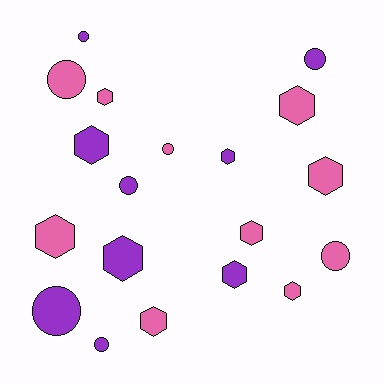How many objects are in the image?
There are 19 objects.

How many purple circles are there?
There are 5 purple circles.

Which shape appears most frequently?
Hexagon, with 11 objects.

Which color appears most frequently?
Pink, with 10 objects.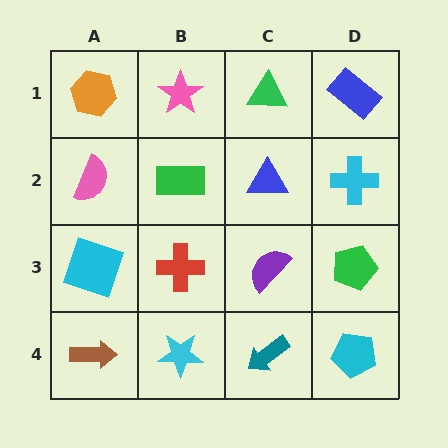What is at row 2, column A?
A pink semicircle.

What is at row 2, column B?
A green rectangle.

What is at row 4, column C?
A teal arrow.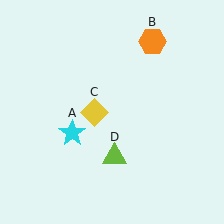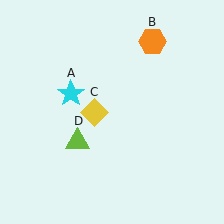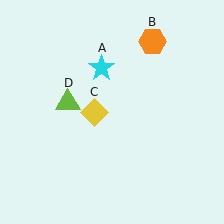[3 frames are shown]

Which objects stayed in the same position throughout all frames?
Orange hexagon (object B) and yellow diamond (object C) remained stationary.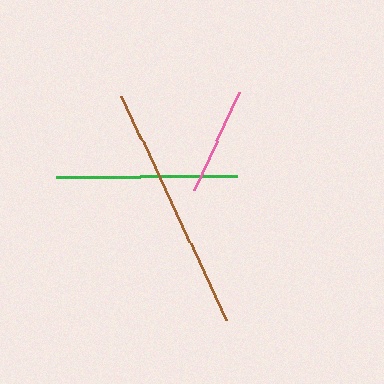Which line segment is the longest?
The brown line is the longest at approximately 247 pixels.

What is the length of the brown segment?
The brown segment is approximately 247 pixels long.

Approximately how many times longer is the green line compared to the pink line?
The green line is approximately 1.7 times the length of the pink line.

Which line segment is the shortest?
The pink line is the shortest at approximately 108 pixels.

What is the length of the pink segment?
The pink segment is approximately 108 pixels long.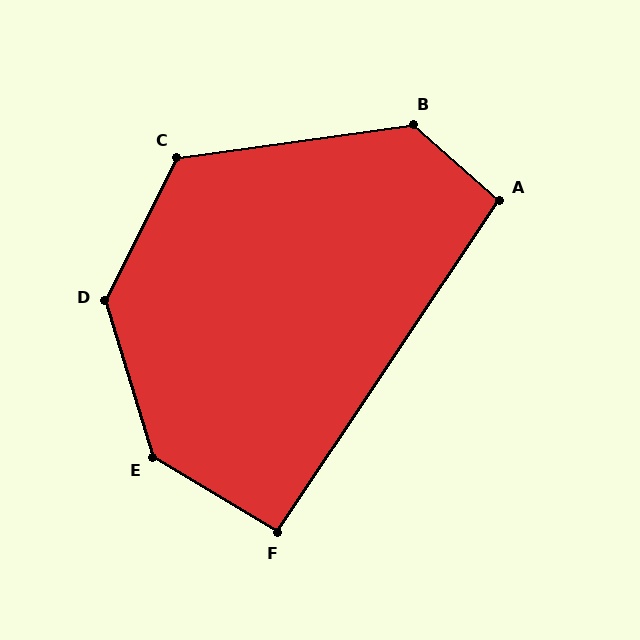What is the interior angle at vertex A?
Approximately 97 degrees (obtuse).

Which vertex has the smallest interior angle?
F, at approximately 93 degrees.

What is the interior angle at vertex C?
Approximately 125 degrees (obtuse).